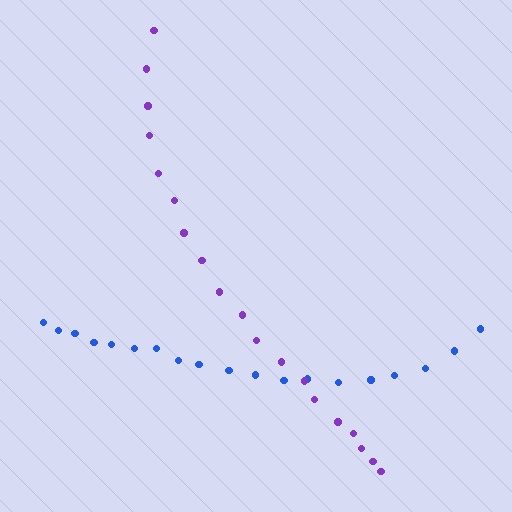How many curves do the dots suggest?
There are 2 distinct paths.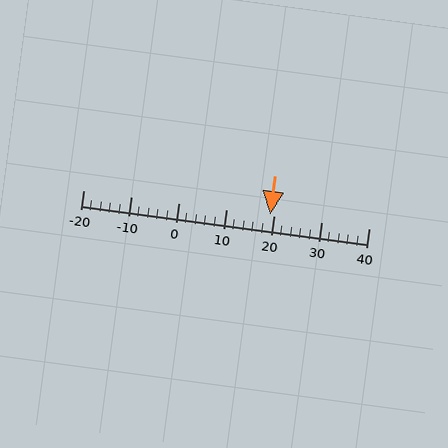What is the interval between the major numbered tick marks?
The major tick marks are spaced 10 units apart.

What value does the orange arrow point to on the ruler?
The orange arrow points to approximately 19.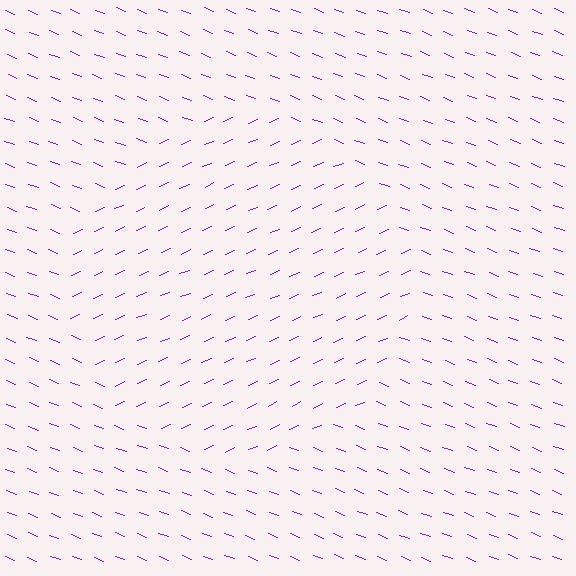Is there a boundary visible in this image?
Yes, there is a texture boundary formed by a change in line orientation.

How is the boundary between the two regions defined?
The boundary is defined purely by a change in line orientation (approximately 45 degrees difference). All lines are the same color and thickness.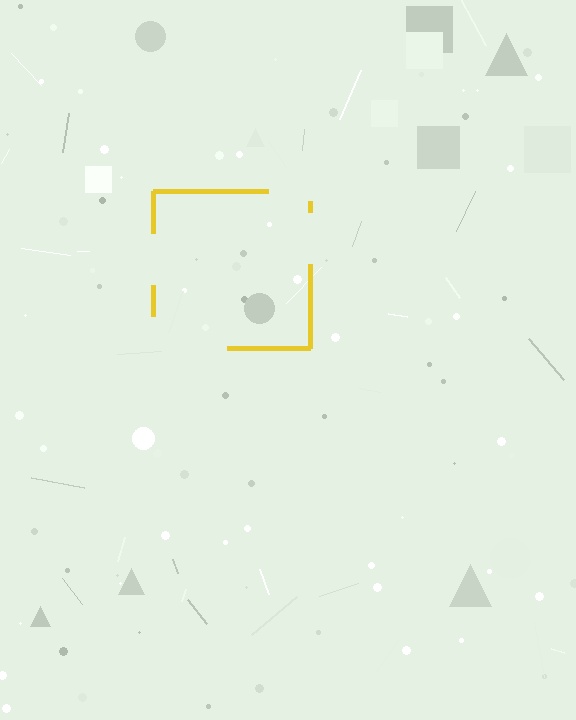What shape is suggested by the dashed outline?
The dashed outline suggests a square.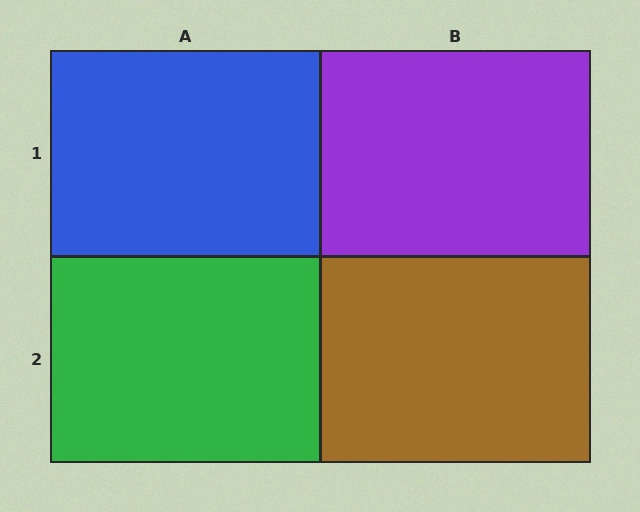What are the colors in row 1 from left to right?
Blue, purple.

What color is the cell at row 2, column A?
Green.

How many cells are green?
1 cell is green.